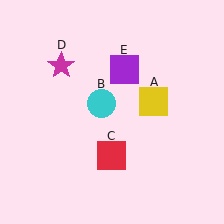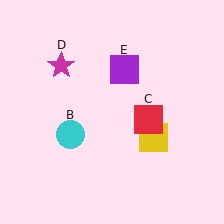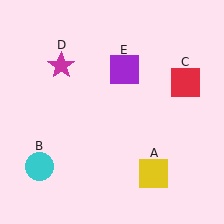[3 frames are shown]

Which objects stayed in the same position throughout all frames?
Magenta star (object D) and purple square (object E) remained stationary.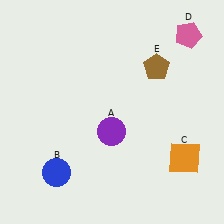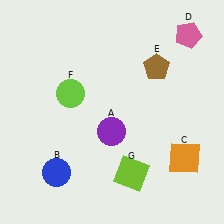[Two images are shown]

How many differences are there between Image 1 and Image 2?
There are 2 differences between the two images.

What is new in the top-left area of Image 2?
A lime circle (F) was added in the top-left area of Image 2.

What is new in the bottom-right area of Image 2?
A lime square (G) was added in the bottom-right area of Image 2.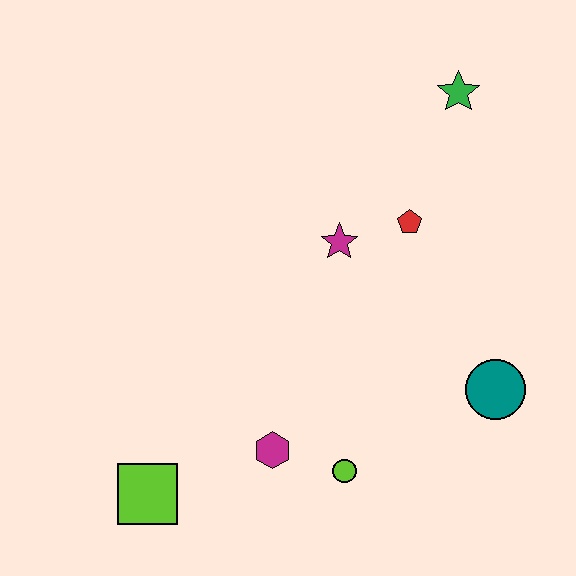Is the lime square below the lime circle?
Yes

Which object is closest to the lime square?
The magenta hexagon is closest to the lime square.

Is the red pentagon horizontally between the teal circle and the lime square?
Yes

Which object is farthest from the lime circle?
The green star is farthest from the lime circle.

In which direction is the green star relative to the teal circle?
The green star is above the teal circle.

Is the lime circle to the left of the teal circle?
Yes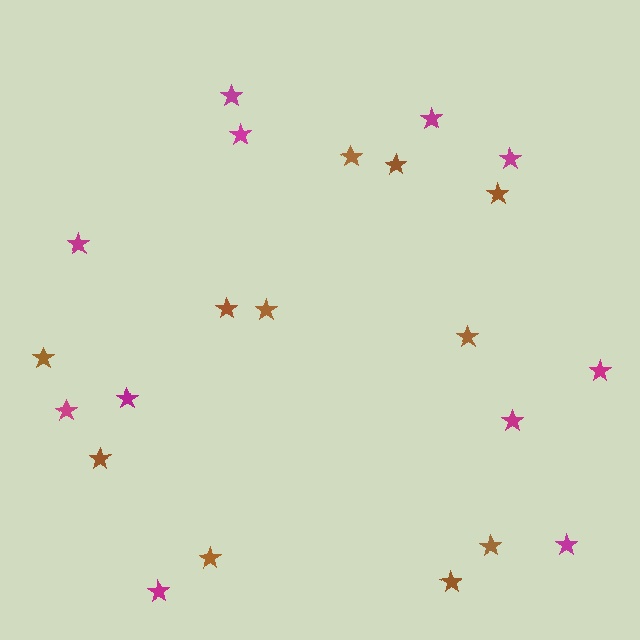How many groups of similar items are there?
There are 2 groups: one group of brown stars (11) and one group of magenta stars (11).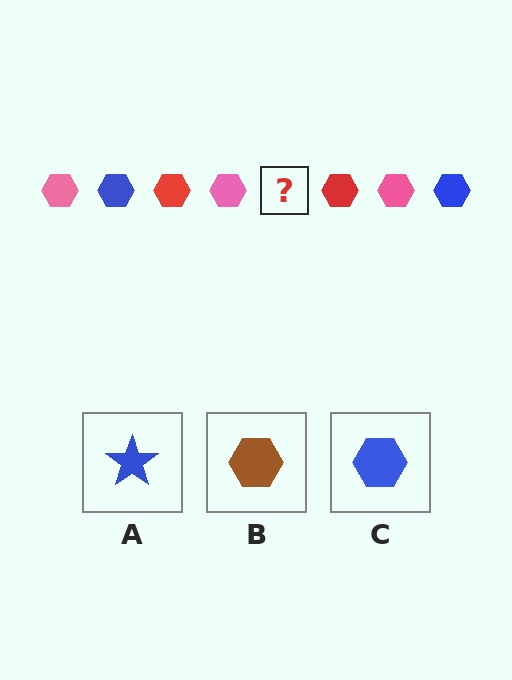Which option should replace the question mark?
Option C.